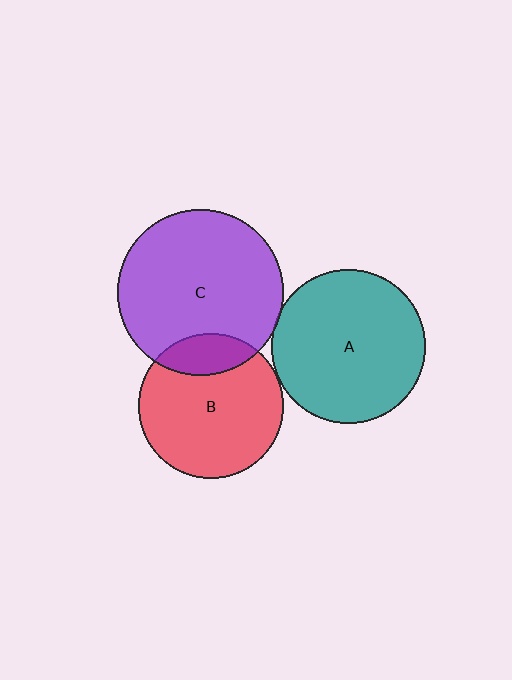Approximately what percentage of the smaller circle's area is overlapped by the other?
Approximately 20%.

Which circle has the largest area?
Circle C (purple).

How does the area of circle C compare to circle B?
Approximately 1.3 times.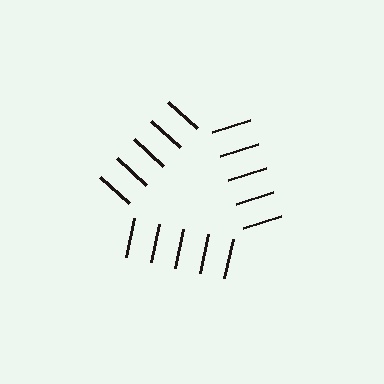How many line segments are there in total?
15 — 5 along each of the 3 edges.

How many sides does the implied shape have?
3 sides — the line-ends trace a triangle.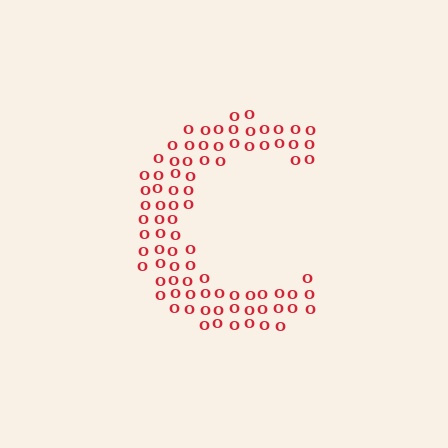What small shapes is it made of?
It is made of small letter O's.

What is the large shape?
The large shape is the letter C.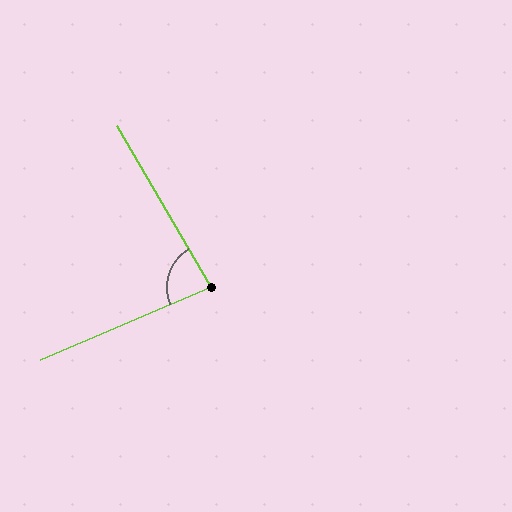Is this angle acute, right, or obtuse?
It is acute.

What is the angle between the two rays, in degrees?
Approximately 83 degrees.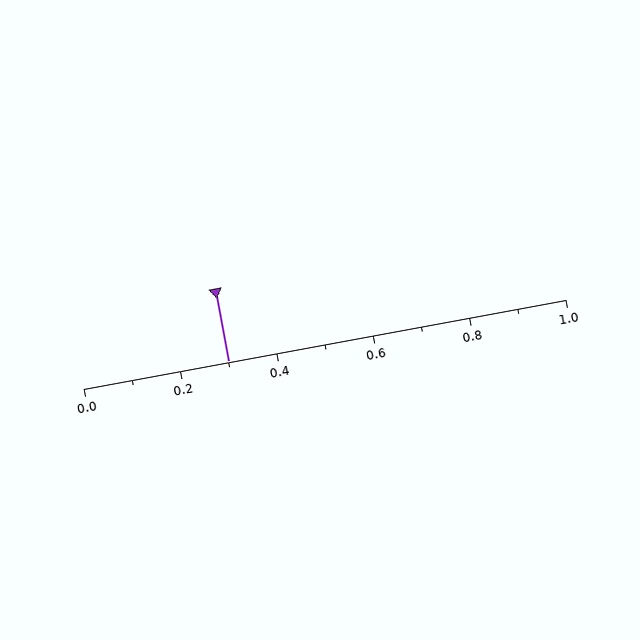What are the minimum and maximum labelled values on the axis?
The axis runs from 0.0 to 1.0.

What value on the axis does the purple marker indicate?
The marker indicates approximately 0.3.